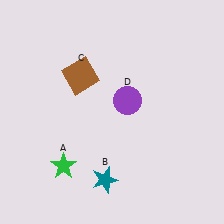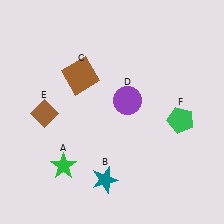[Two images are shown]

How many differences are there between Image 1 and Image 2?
There are 2 differences between the two images.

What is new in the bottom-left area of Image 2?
A brown diamond (E) was added in the bottom-left area of Image 2.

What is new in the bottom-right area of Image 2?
A green pentagon (F) was added in the bottom-right area of Image 2.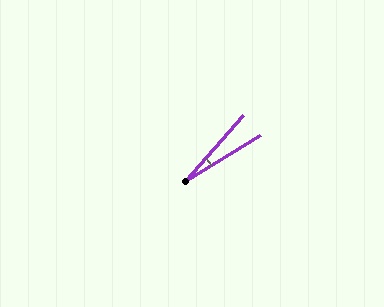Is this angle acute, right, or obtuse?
It is acute.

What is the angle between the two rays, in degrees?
Approximately 17 degrees.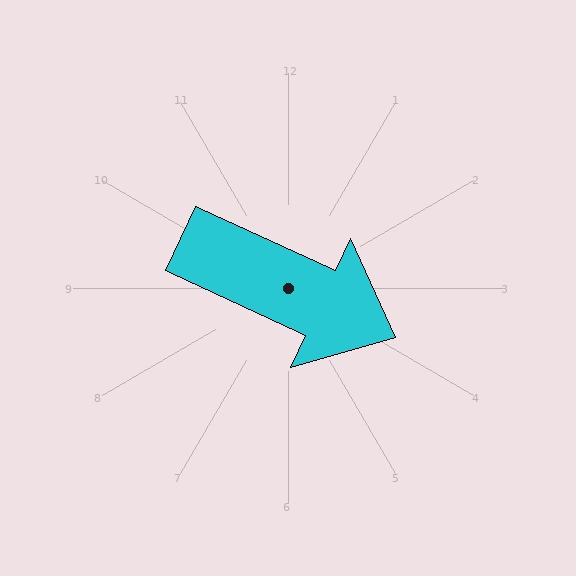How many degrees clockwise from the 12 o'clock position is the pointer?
Approximately 115 degrees.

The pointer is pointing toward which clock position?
Roughly 4 o'clock.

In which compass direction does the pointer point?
Southeast.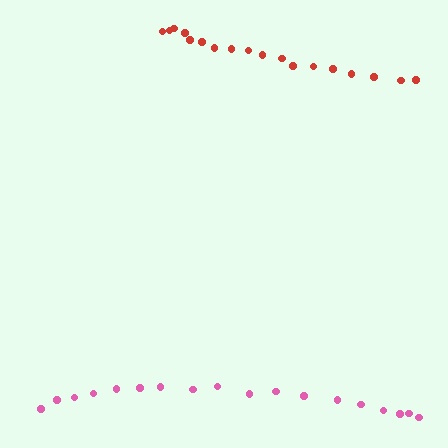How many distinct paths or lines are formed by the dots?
There are 2 distinct paths.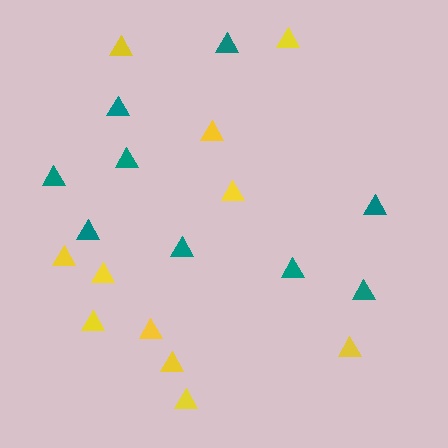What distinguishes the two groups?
There are 2 groups: one group of yellow triangles (11) and one group of teal triangles (9).